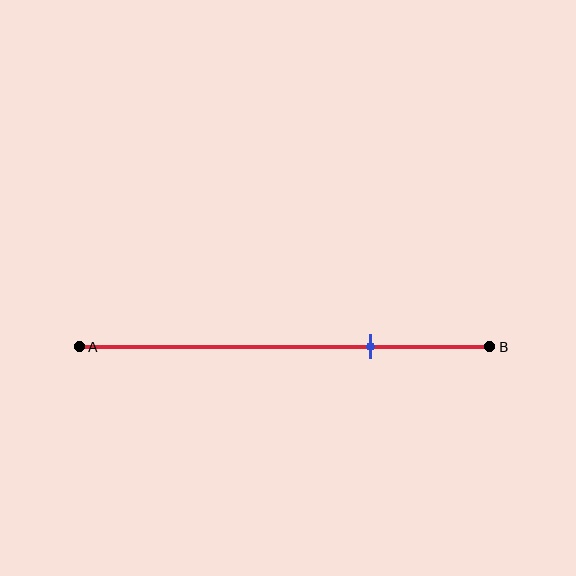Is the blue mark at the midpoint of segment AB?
No, the mark is at about 70% from A, not at the 50% midpoint.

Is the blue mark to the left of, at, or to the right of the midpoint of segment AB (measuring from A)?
The blue mark is to the right of the midpoint of segment AB.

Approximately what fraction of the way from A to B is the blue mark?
The blue mark is approximately 70% of the way from A to B.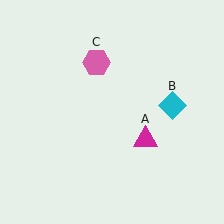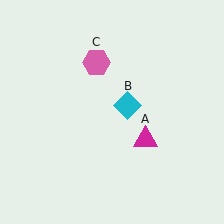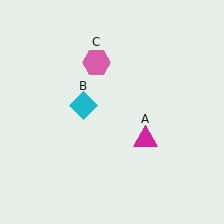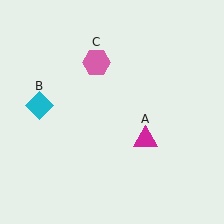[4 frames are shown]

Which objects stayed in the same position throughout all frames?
Magenta triangle (object A) and pink hexagon (object C) remained stationary.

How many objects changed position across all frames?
1 object changed position: cyan diamond (object B).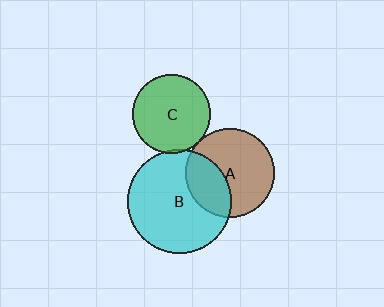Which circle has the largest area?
Circle B (cyan).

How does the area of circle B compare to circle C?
Approximately 1.8 times.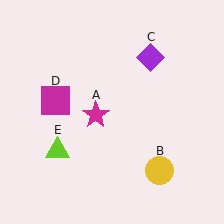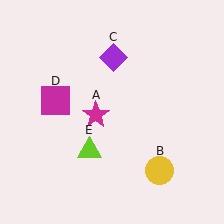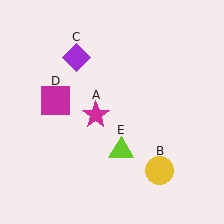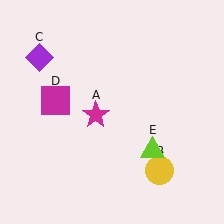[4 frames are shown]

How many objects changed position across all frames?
2 objects changed position: purple diamond (object C), lime triangle (object E).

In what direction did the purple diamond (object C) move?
The purple diamond (object C) moved left.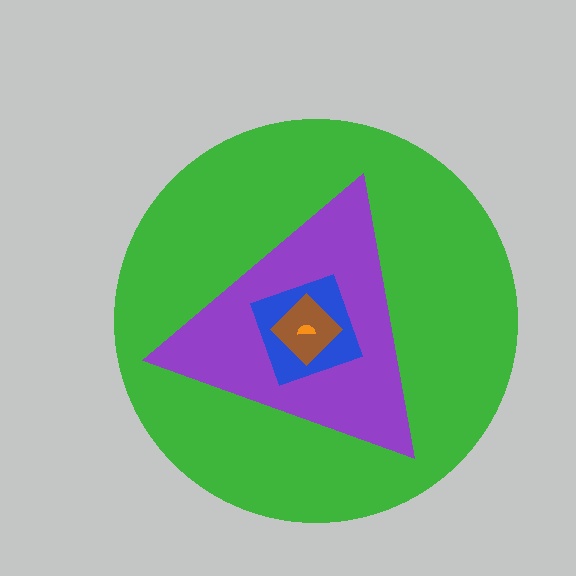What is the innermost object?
The orange semicircle.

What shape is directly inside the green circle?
The purple triangle.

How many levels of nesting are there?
5.